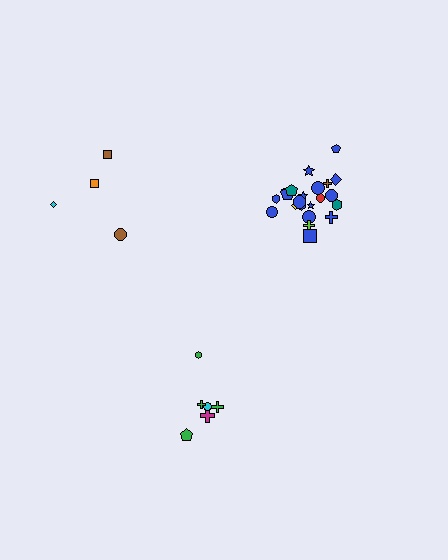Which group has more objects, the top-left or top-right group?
The top-right group.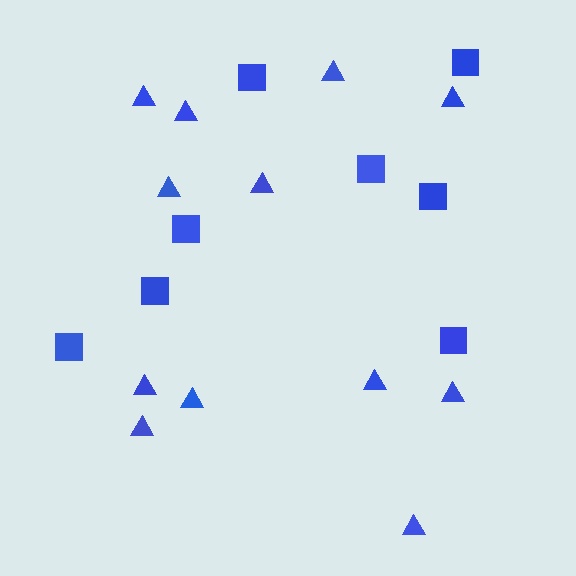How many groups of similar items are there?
There are 2 groups: one group of triangles (12) and one group of squares (8).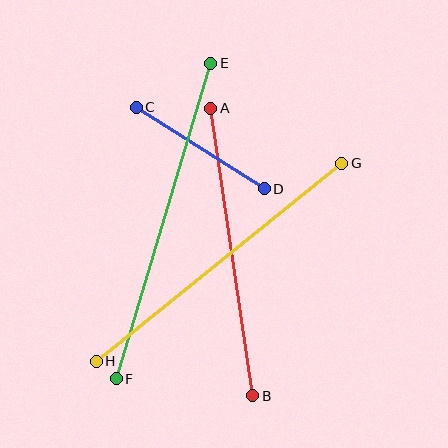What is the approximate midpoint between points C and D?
The midpoint is at approximately (200, 148) pixels.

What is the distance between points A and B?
The distance is approximately 291 pixels.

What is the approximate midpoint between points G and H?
The midpoint is at approximately (219, 262) pixels.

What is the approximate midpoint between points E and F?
The midpoint is at approximately (163, 221) pixels.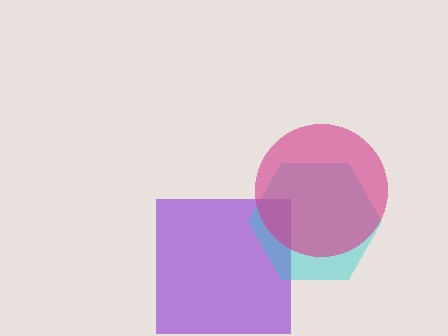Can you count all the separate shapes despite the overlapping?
Yes, there are 3 separate shapes.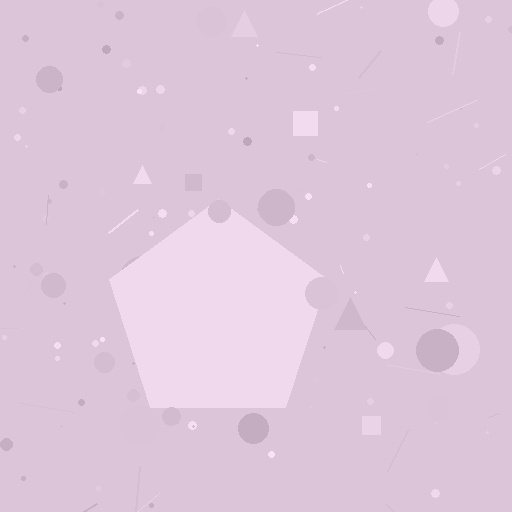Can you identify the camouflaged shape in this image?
The camouflaged shape is a pentagon.